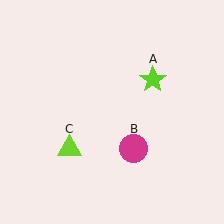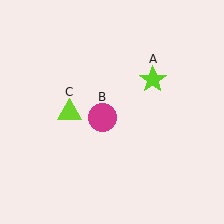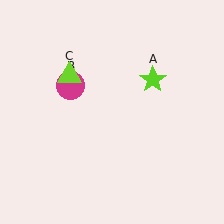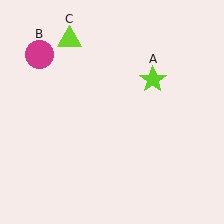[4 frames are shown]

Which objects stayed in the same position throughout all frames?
Lime star (object A) remained stationary.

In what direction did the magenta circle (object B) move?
The magenta circle (object B) moved up and to the left.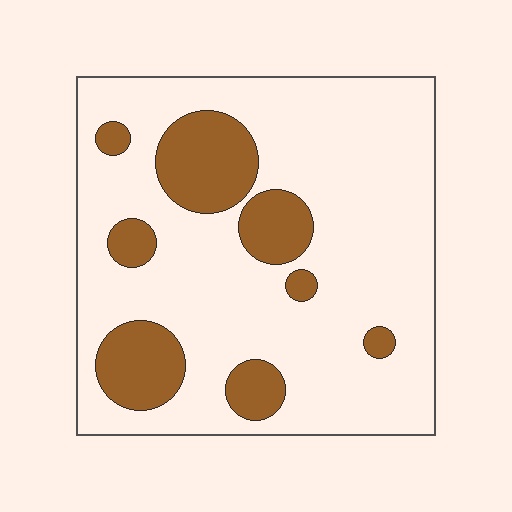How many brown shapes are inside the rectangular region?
8.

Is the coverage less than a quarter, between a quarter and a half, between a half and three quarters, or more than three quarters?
Less than a quarter.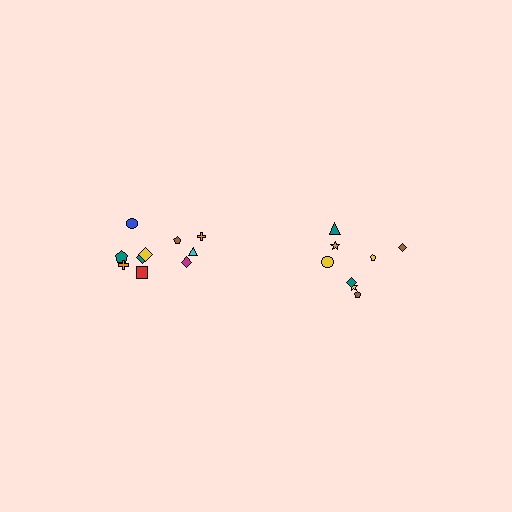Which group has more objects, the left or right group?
The left group.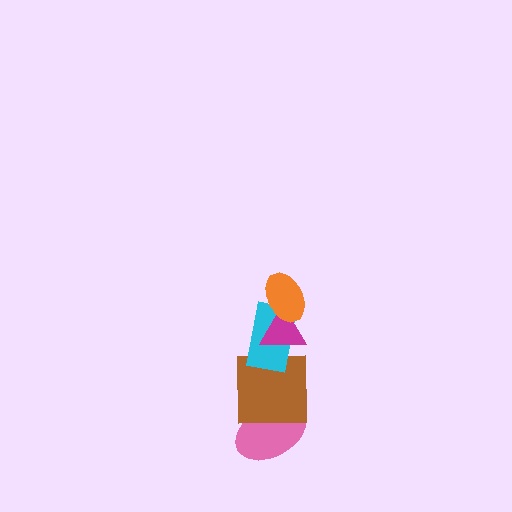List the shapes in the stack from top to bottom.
From top to bottom: the orange ellipse, the magenta triangle, the cyan rectangle, the brown square, the pink ellipse.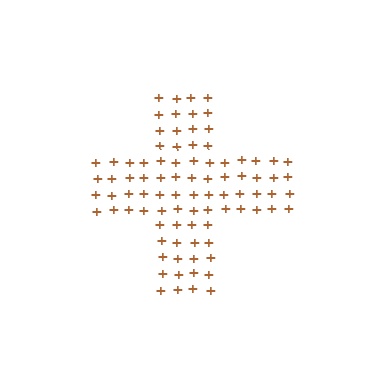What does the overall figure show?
The overall figure shows a cross.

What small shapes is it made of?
It is made of small plus signs.